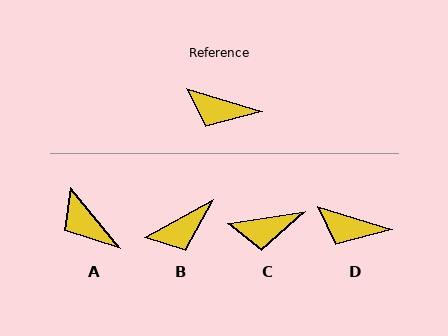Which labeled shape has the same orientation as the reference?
D.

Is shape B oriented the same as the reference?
No, it is off by about 46 degrees.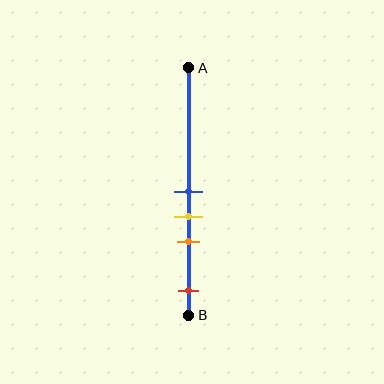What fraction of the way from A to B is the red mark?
The red mark is approximately 90% (0.9) of the way from A to B.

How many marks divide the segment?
There are 4 marks dividing the segment.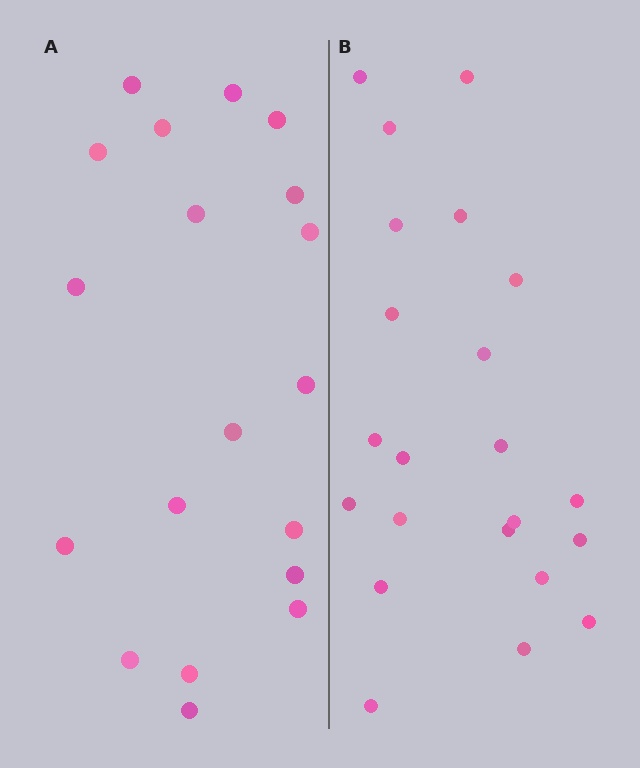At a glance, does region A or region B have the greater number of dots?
Region B (the right region) has more dots.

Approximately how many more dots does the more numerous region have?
Region B has just a few more — roughly 2 or 3 more dots than region A.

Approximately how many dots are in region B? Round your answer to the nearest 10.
About 20 dots. (The exact count is 22, which rounds to 20.)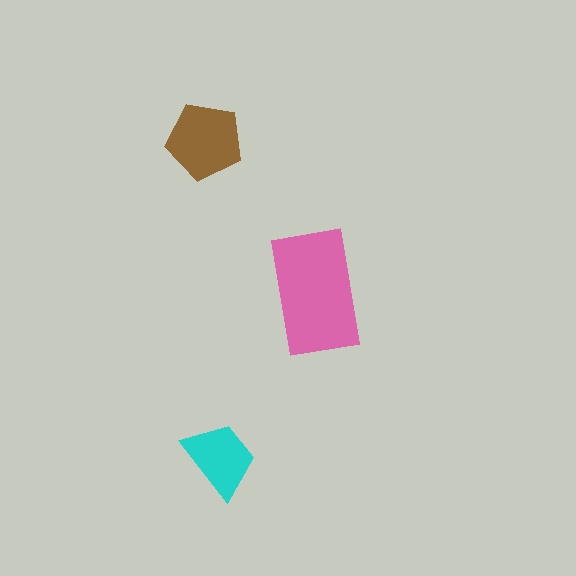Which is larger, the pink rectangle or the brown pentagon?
The pink rectangle.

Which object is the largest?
The pink rectangle.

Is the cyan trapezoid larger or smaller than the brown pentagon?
Smaller.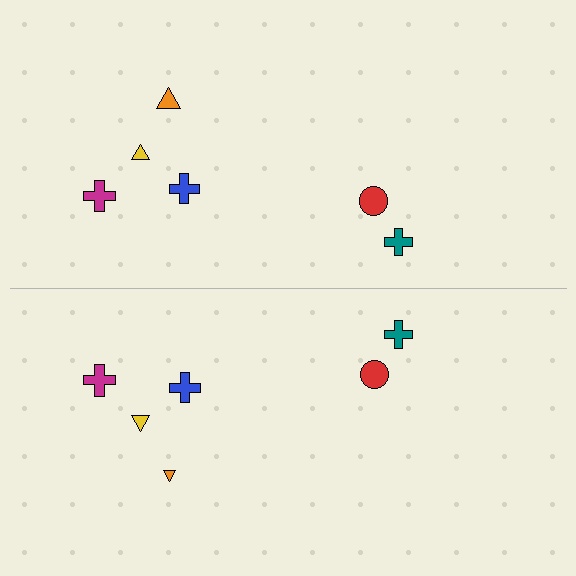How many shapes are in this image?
There are 12 shapes in this image.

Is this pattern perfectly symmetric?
No, the pattern is not perfectly symmetric. The orange triangle on the bottom side has a different size than its mirror counterpart.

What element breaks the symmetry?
The orange triangle on the bottom side has a different size than its mirror counterpart.